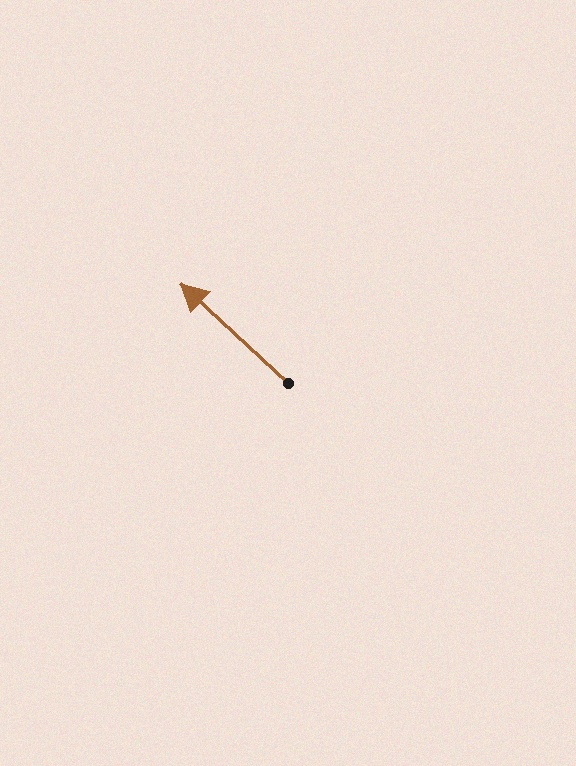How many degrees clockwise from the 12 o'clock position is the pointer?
Approximately 313 degrees.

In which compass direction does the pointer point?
Northwest.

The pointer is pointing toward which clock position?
Roughly 10 o'clock.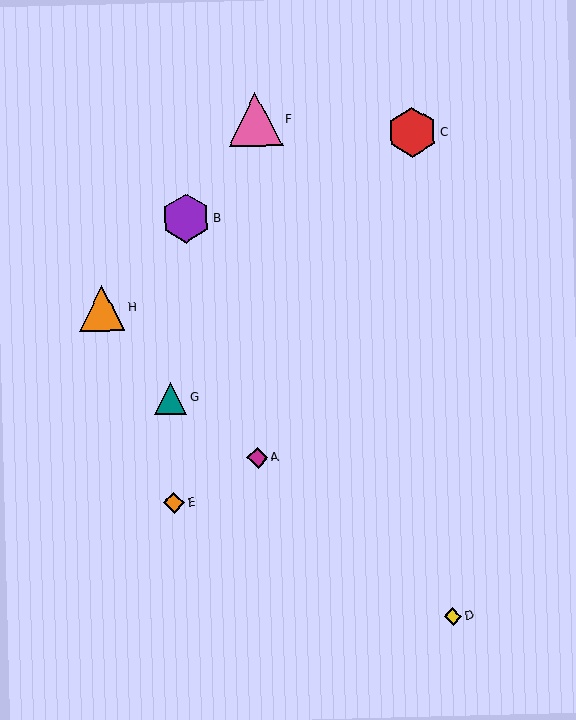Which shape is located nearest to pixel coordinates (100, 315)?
The orange triangle (labeled H) at (102, 308) is nearest to that location.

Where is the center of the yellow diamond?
The center of the yellow diamond is at (453, 616).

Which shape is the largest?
The pink triangle (labeled F) is the largest.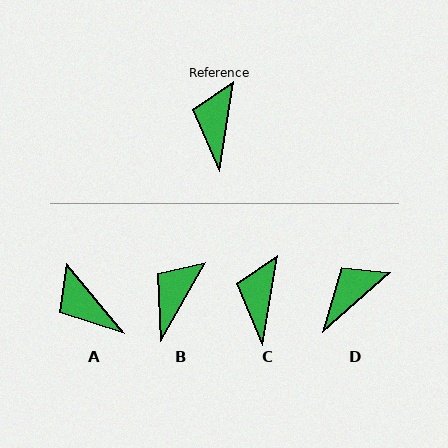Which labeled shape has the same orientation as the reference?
C.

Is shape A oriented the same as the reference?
No, it is off by about 49 degrees.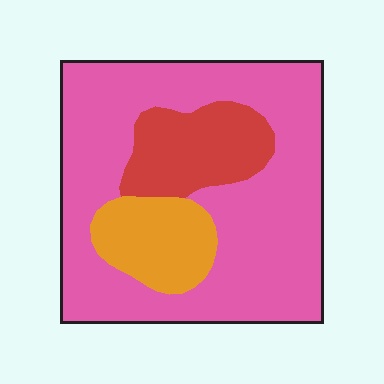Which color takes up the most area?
Pink, at roughly 70%.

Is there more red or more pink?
Pink.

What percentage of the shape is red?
Red takes up about one sixth (1/6) of the shape.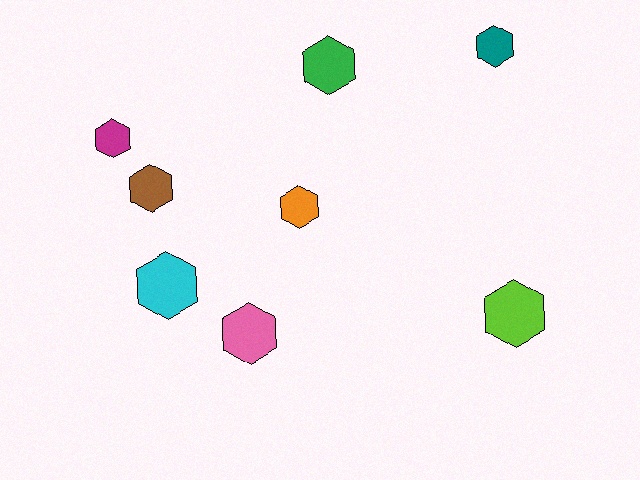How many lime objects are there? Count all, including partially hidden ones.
There is 1 lime object.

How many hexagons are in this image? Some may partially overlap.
There are 8 hexagons.